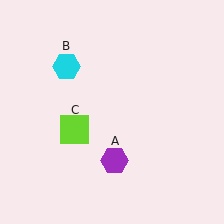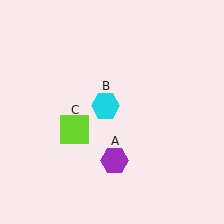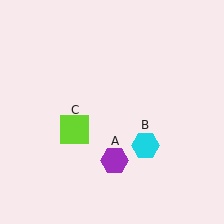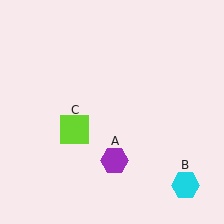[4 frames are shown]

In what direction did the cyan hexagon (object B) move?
The cyan hexagon (object B) moved down and to the right.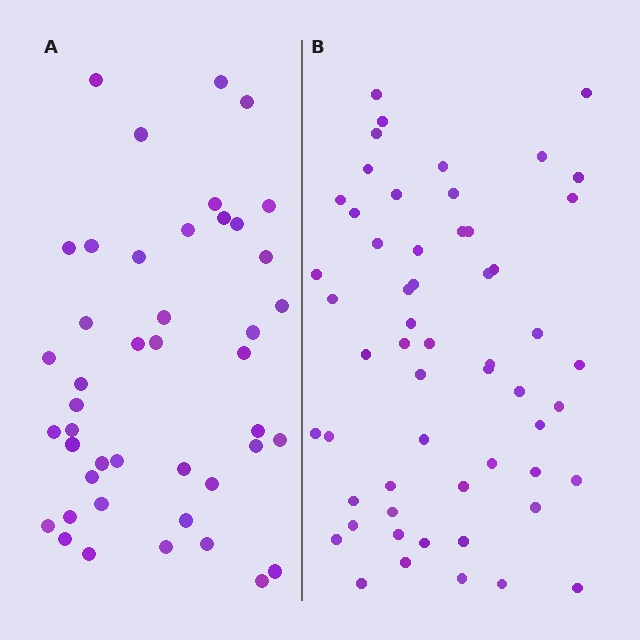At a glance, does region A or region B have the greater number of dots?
Region B (the right region) has more dots.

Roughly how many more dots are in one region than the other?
Region B has roughly 12 or so more dots than region A.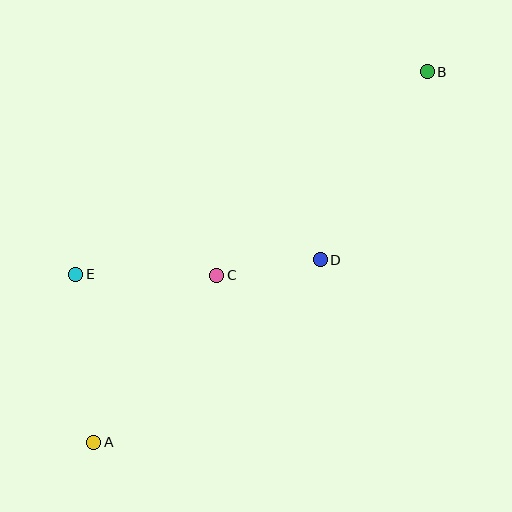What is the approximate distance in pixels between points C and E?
The distance between C and E is approximately 141 pixels.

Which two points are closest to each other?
Points C and D are closest to each other.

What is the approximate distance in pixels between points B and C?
The distance between B and C is approximately 293 pixels.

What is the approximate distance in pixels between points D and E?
The distance between D and E is approximately 245 pixels.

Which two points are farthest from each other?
Points A and B are farthest from each other.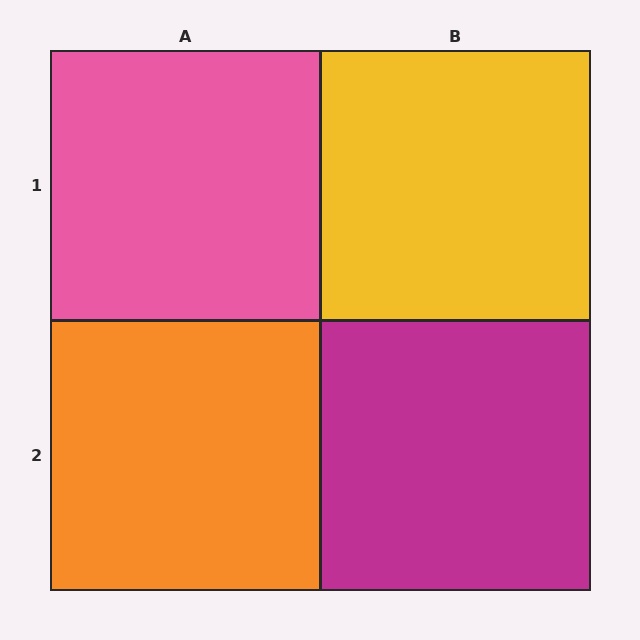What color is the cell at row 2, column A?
Orange.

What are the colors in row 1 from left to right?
Pink, yellow.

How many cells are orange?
1 cell is orange.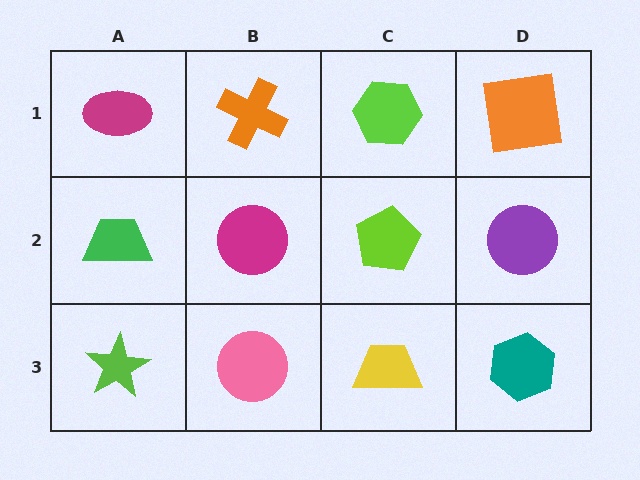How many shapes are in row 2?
4 shapes.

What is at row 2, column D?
A purple circle.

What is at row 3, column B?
A pink circle.